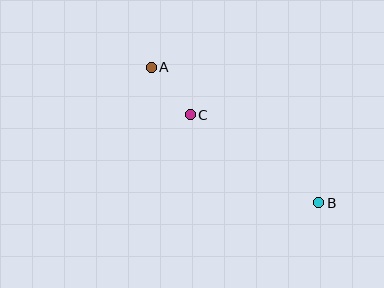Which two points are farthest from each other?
Points A and B are farthest from each other.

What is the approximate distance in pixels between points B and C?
The distance between B and C is approximately 155 pixels.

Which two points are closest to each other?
Points A and C are closest to each other.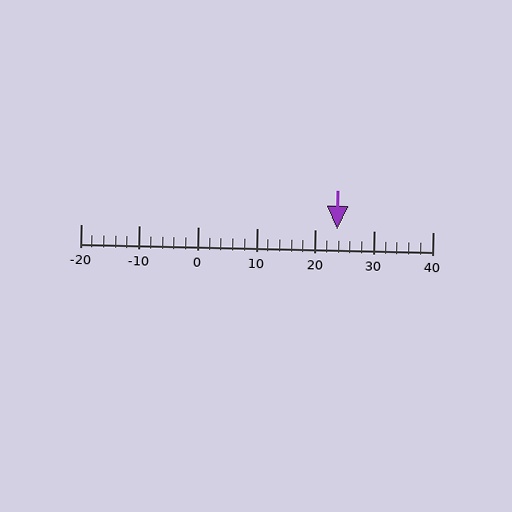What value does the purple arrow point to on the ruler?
The purple arrow points to approximately 24.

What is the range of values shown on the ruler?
The ruler shows values from -20 to 40.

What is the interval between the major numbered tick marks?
The major tick marks are spaced 10 units apart.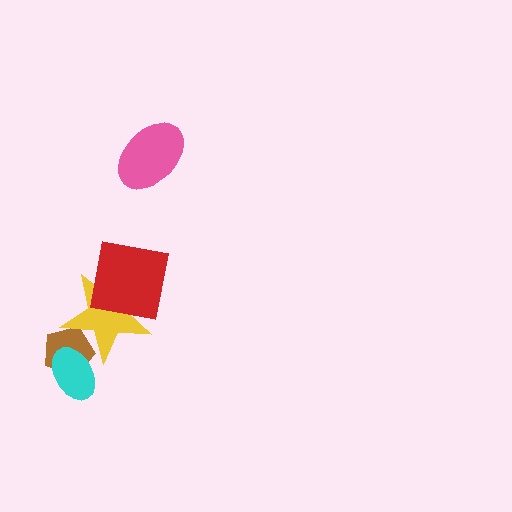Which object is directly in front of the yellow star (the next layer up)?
The cyan ellipse is directly in front of the yellow star.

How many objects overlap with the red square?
1 object overlaps with the red square.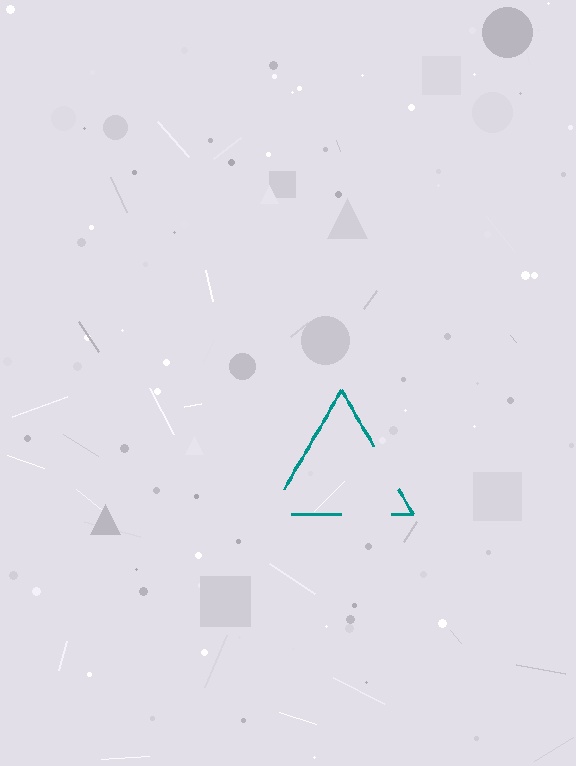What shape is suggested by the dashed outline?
The dashed outline suggests a triangle.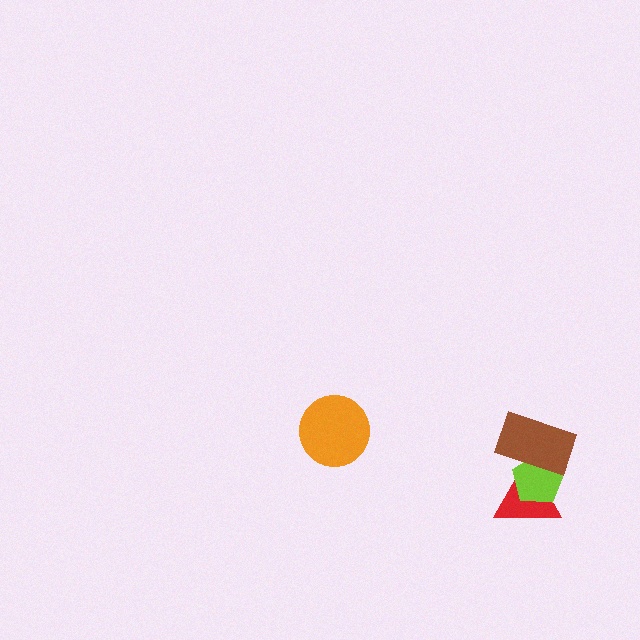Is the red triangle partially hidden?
Yes, it is partially covered by another shape.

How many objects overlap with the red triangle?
2 objects overlap with the red triangle.